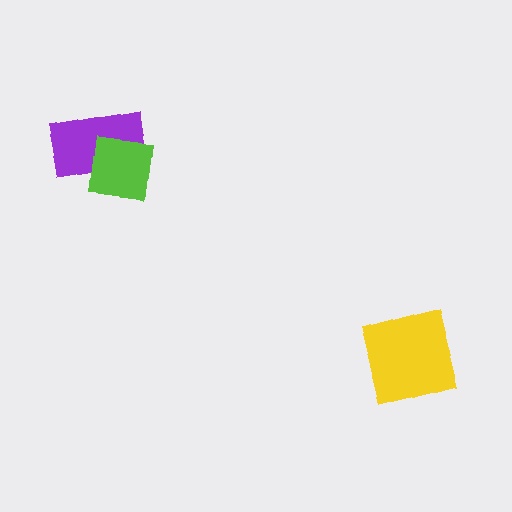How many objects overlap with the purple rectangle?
1 object overlaps with the purple rectangle.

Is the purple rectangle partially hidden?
Yes, it is partially covered by another shape.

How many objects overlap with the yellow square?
0 objects overlap with the yellow square.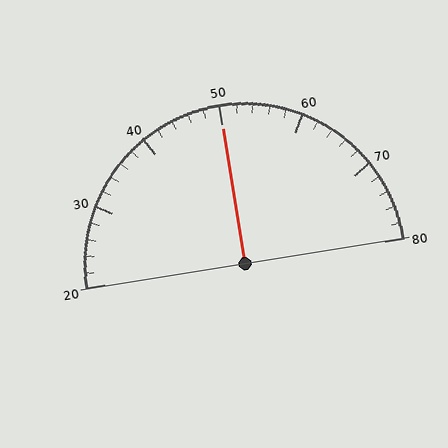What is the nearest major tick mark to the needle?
The nearest major tick mark is 50.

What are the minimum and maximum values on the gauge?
The gauge ranges from 20 to 80.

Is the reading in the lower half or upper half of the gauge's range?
The reading is in the upper half of the range (20 to 80).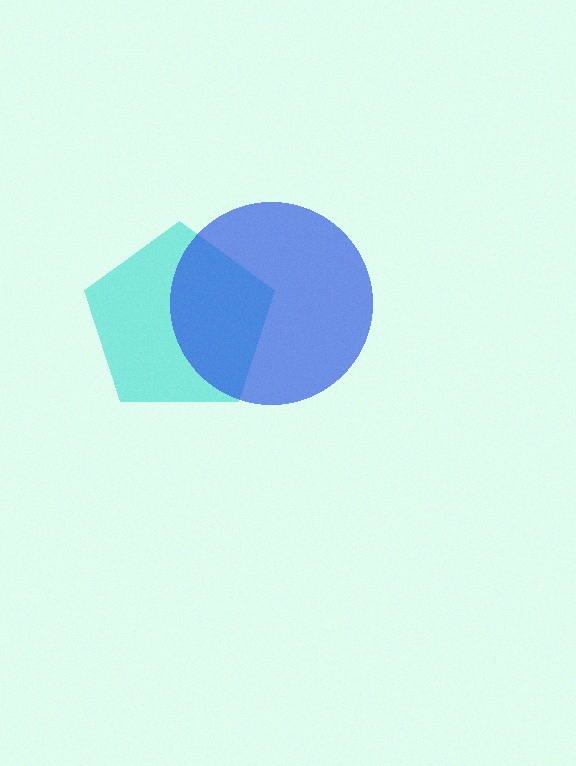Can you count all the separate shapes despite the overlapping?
Yes, there are 2 separate shapes.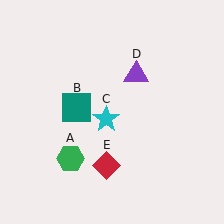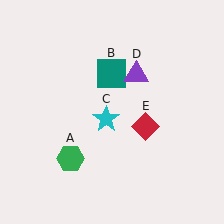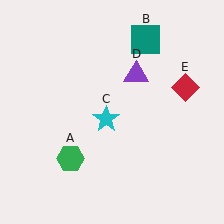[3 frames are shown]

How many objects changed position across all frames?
2 objects changed position: teal square (object B), red diamond (object E).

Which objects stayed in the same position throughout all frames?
Green hexagon (object A) and cyan star (object C) and purple triangle (object D) remained stationary.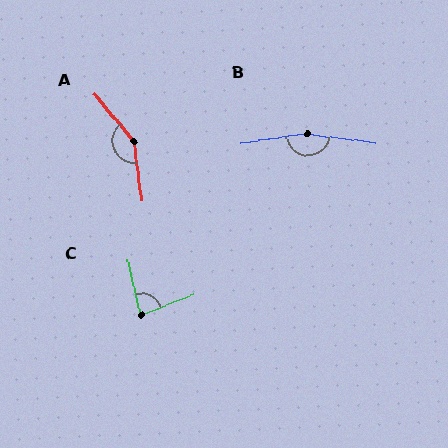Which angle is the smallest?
C, at approximately 82 degrees.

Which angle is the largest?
B, at approximately 164 degrees.